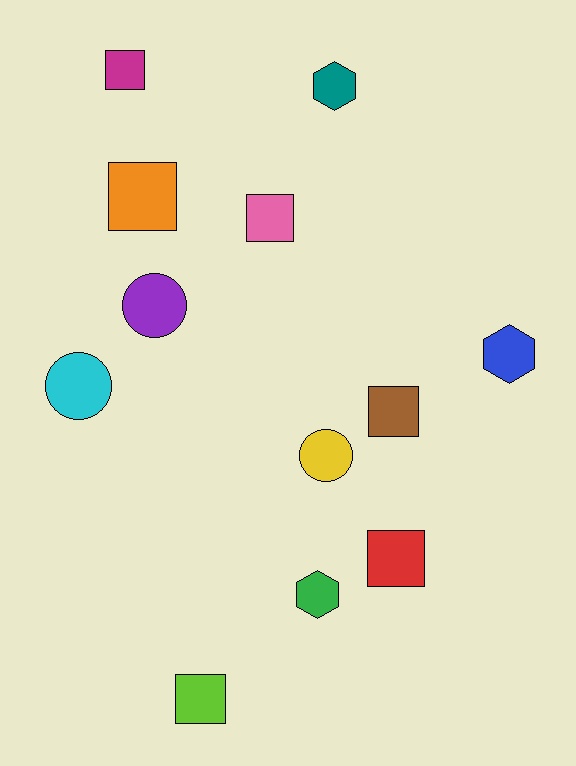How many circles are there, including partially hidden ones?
There are 3 circles.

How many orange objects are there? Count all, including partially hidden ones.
There is 1 orange object.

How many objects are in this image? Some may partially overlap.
There are 12 objects.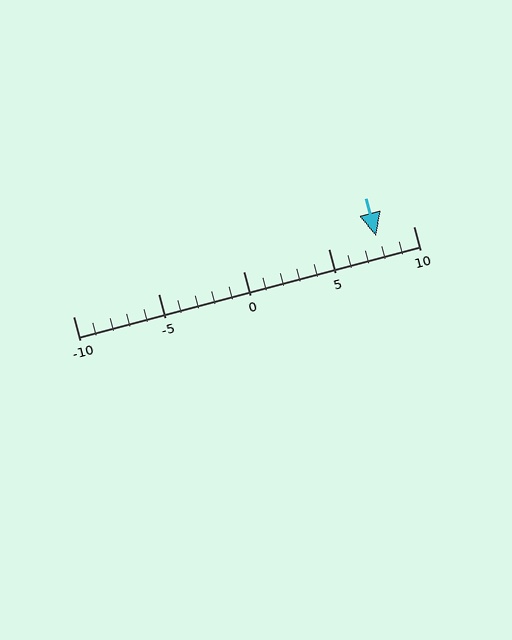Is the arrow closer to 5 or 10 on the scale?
The arrow is closer to 10.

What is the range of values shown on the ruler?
The ruler shows values from -10 to 10.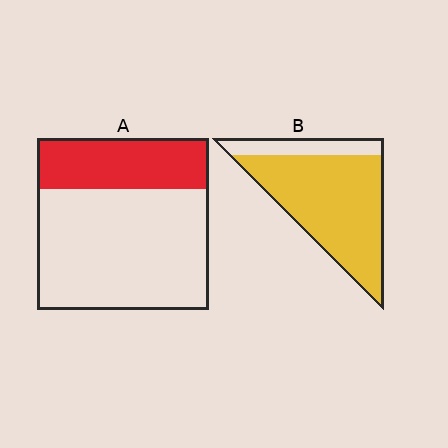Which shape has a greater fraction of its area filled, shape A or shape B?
Shape B.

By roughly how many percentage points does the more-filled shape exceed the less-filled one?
By roughly 50 percentage points (B over A).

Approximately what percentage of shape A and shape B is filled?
A is approximately 30% and B is approximately 80%.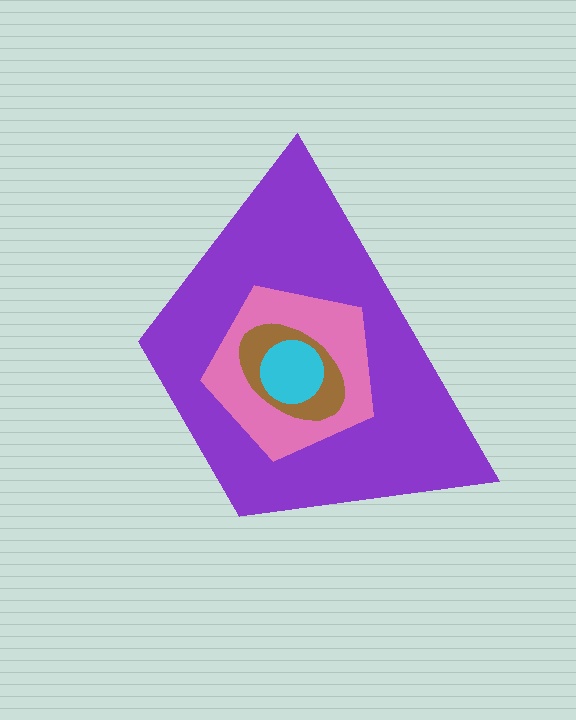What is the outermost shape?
The purple trapezoid.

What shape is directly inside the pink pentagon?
The brown ellipse.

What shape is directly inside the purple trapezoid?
The pink pentagon.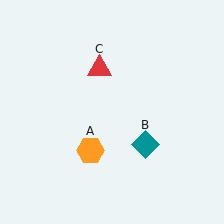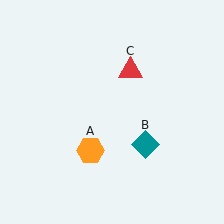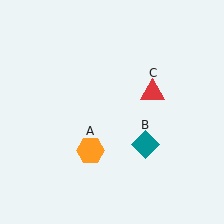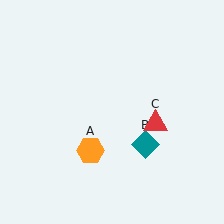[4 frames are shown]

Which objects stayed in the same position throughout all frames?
Orange hexagon (object A) and teal diamond (object B) remained stationary.